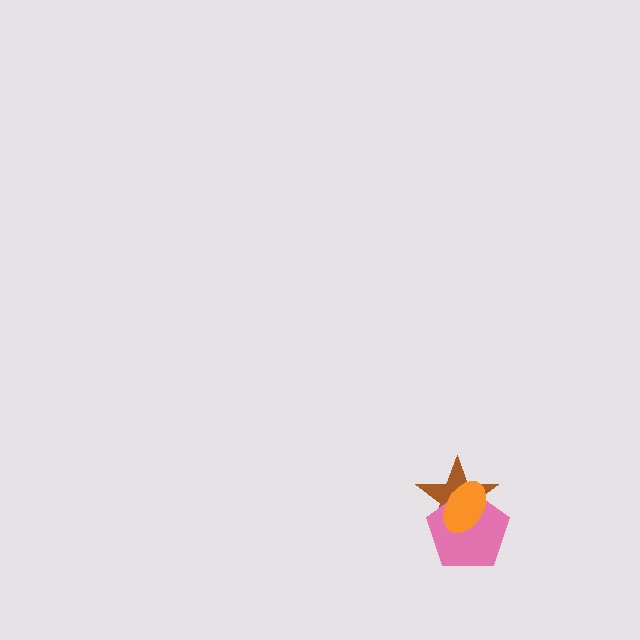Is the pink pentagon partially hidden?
Yes, it is partially covered by another shape.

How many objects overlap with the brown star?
2 objects overlap with the brown star.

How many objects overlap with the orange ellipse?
2 objects overlap with the orange ellipse.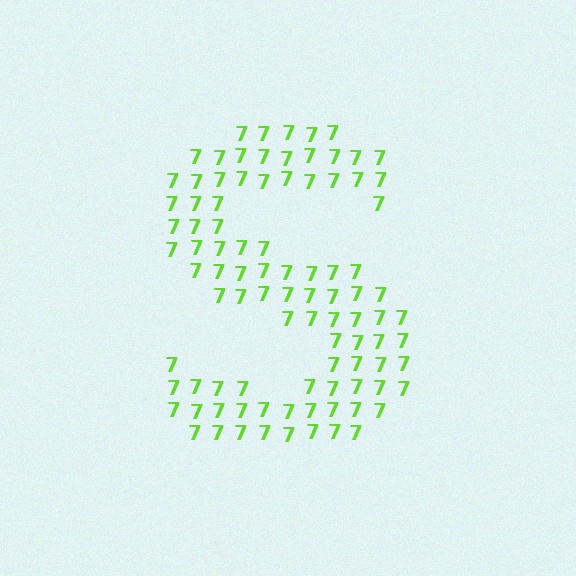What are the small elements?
The small elements are digit 7's.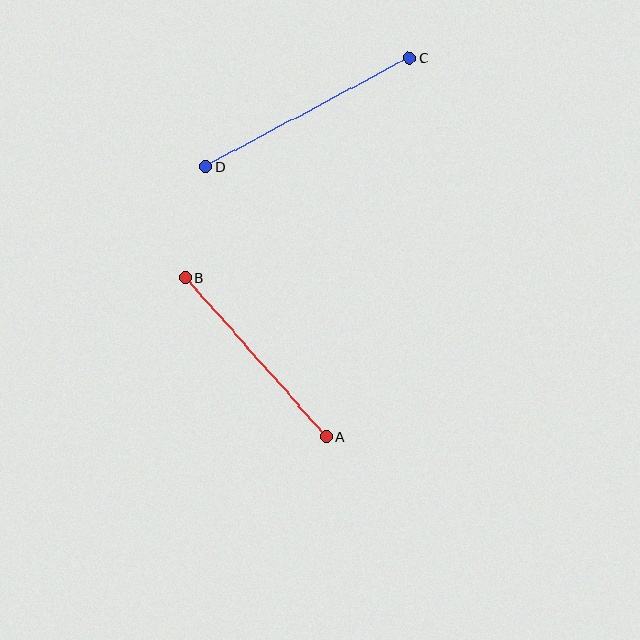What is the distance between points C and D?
The distance is approximately 231 pixels.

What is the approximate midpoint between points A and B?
The midpoint is at approximately (256, 357) pixels.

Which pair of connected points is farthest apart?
Points C and D are farthest apart.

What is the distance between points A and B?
The distance is approximately 213 pixels.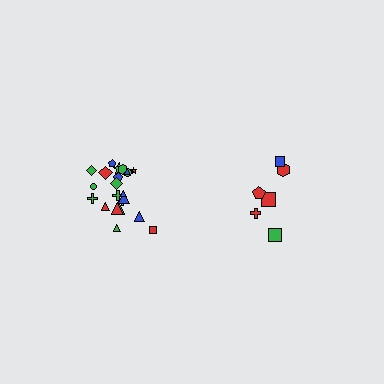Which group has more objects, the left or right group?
The left group.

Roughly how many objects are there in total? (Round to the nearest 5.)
Roughly 30 objects in total.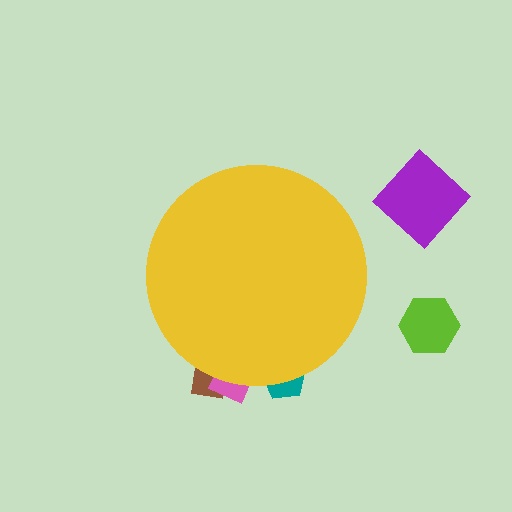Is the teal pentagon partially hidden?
Yes, the teal pentagon is partially hidden behind the yellow circle.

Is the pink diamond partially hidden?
Yes, the pink diamond is partially hidden behind the yellow circle.